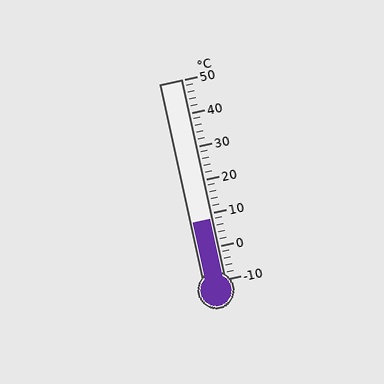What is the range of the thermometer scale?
The thermometer scale ranges from -10°C to 50°C.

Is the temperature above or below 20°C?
The temperature is below 20°C.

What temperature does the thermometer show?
The thermometer shows approximately 8°C.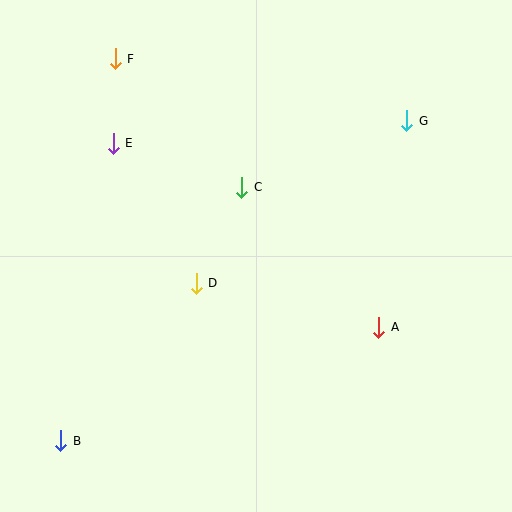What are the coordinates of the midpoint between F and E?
The midpoint between F and E is at (114, 101).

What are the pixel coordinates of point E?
Point E is at (113, 143).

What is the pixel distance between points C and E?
The distance between C and E is 135 pixels.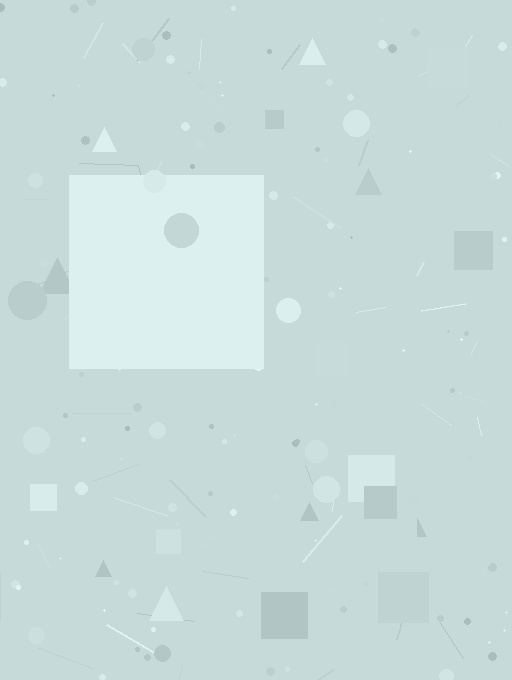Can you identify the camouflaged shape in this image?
The camouflaged shape is a square.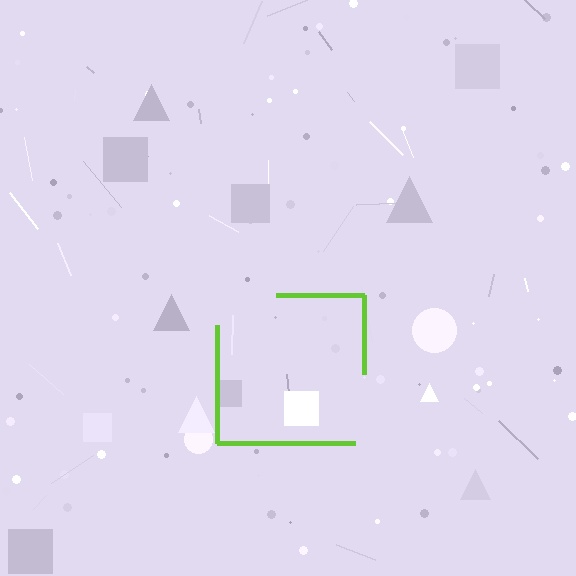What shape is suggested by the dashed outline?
The dashed outline suggests a square.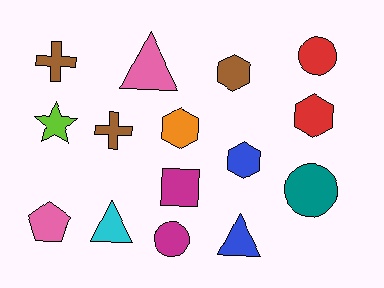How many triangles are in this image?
There are 3 triangles.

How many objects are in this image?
There are 15 objects.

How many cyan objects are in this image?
There is 1 cyan object.